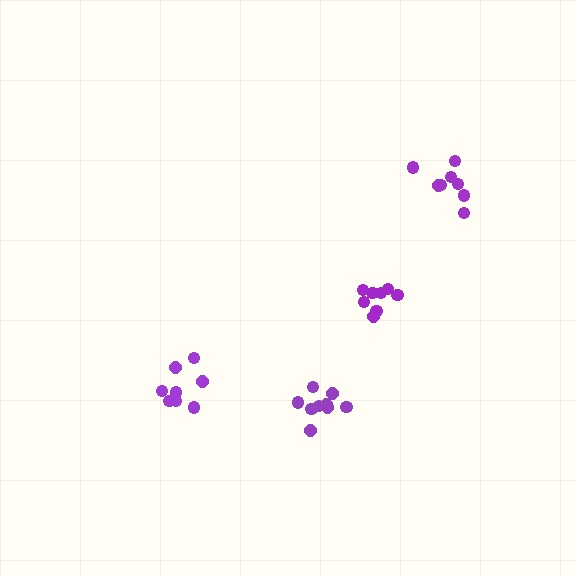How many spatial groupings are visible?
There are 4 spatial groupings.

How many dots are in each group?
Group 1: 9 dots, Group 2: 8 dots, Group 3: 8 dots, Group 4: 8 dots (33 total).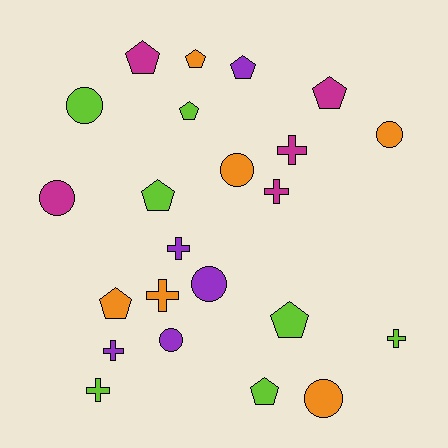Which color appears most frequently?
Lime, with 7 objects.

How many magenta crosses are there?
There are 2 magenta crosses.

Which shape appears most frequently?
Pentagon, with 9 objects.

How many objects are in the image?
There are 23 objects.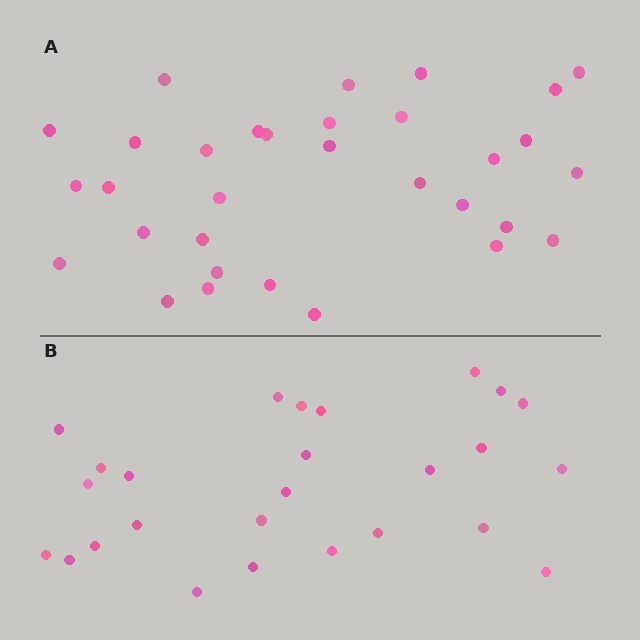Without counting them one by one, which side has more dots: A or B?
Region A (the top region) has more dots.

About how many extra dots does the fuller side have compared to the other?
Region A has about 6 more dots than region B.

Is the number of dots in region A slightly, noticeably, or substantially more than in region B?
Region A has only slightly more — the two regions are fairly close. The ratio is roughly 1.2 to 1.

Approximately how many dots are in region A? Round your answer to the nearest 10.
About 30 dots. (The exact count is 32, which rounds to 30.)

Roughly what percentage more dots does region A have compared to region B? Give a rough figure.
About 25% more.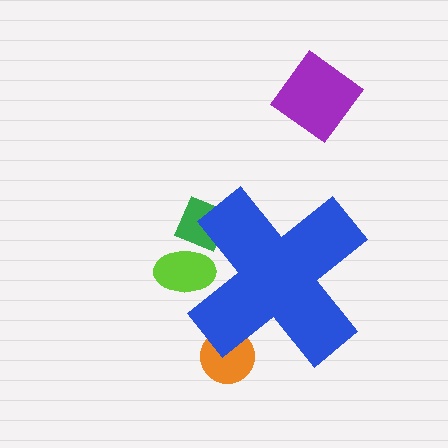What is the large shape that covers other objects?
A blue cross.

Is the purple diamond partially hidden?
No, the purple diamond is fully visible.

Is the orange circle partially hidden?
Yes, the orange circle is partially hidden behind the blue cross.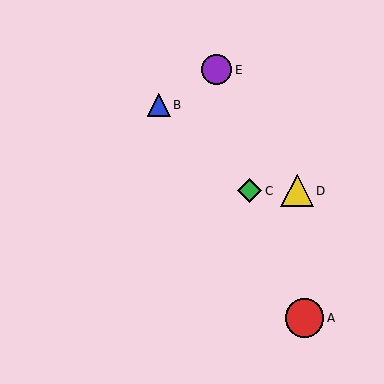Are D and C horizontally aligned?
Yes, both are at y≈191.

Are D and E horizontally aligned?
No, D is at y≈191 and E is at y≈70.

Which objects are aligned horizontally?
Objects C, D are aligned horizontally.